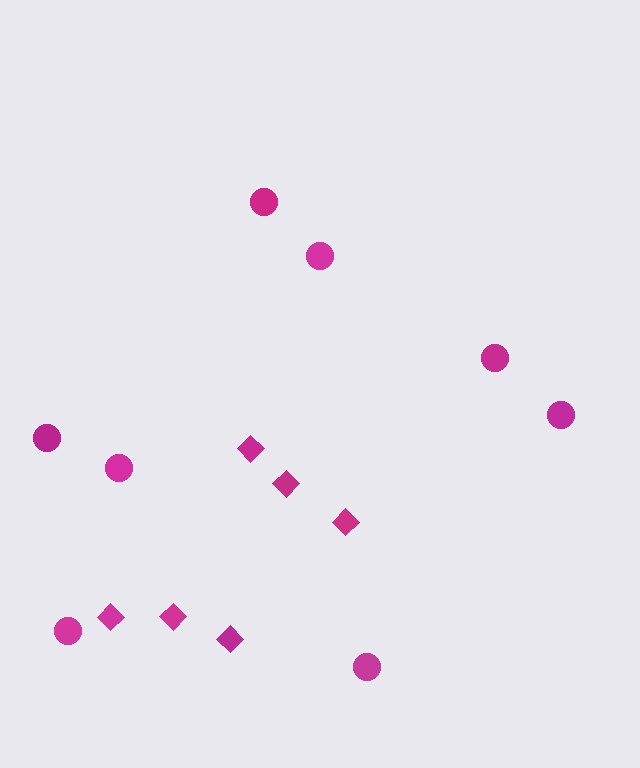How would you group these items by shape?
There are 2 groups: one group of diamonds (6) and one group of circles (8).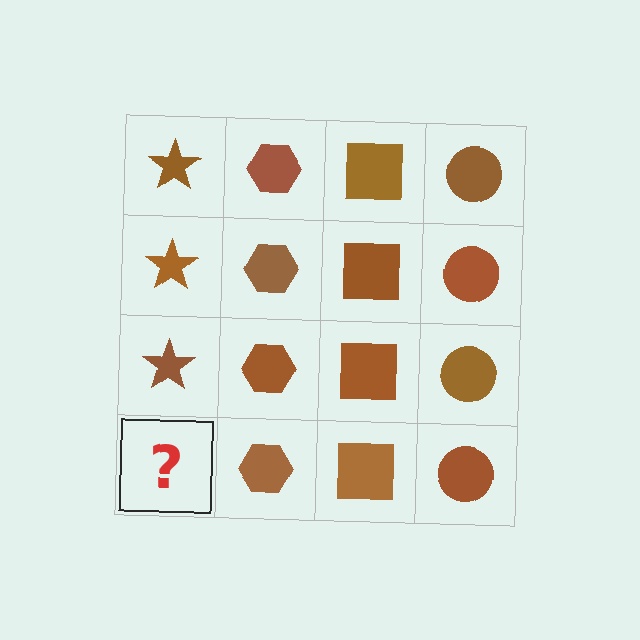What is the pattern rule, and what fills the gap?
The rule is that each column has a consistent shape. The gap should be filled with a brown star.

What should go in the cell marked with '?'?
The missing cell should contain a brown star.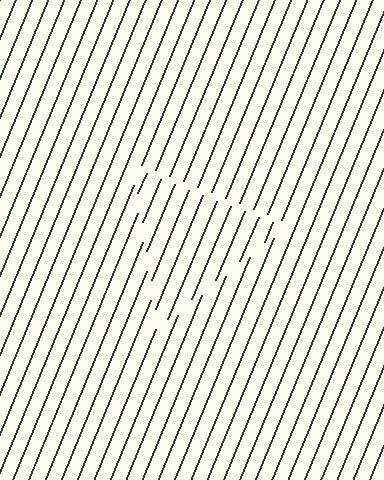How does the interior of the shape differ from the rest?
The interior of the shape contains the same grating, shifted by half a period — the contour is defined by the phase discontinuity where line-ends from the inner and outer gratings abut.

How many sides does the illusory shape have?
3 sides — the line-ends trace a triangle.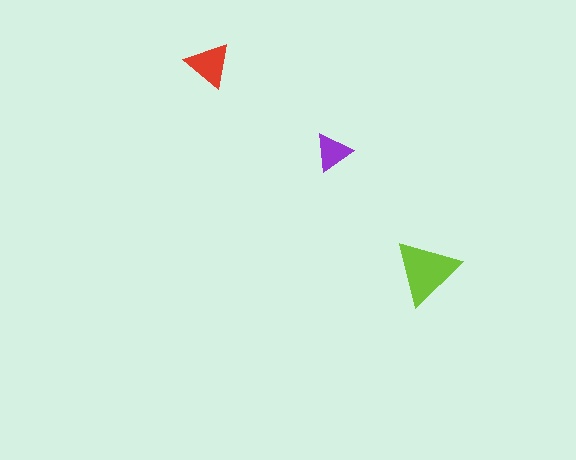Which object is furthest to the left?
The red triangle is leftmost.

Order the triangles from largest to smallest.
the lime one, the red one, the purple one.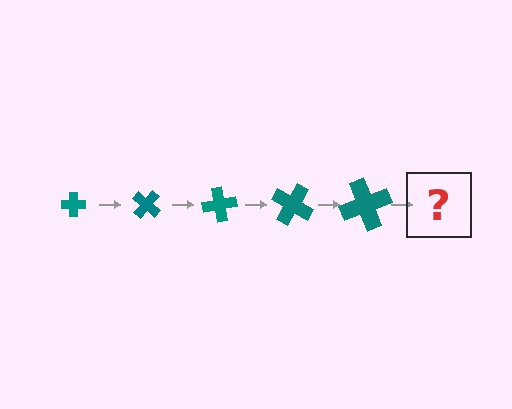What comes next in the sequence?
The next element should be a cross, larger than the previous one and rotated 200 degrees from the start.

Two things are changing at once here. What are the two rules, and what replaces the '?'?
The two rules are that the cross grows larger each step and it rotates 40 degrees each step. The '?' should be a cross, larger than the previous one and rotated 200 degrees from the start.